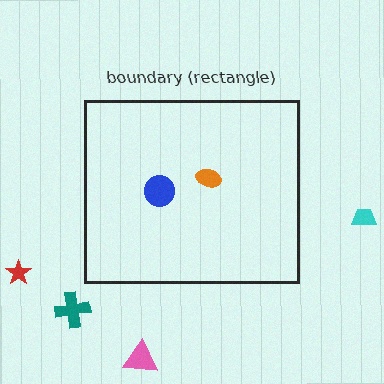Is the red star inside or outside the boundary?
Outside.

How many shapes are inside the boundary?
2 inside, 4 outside.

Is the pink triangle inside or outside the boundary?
Outside.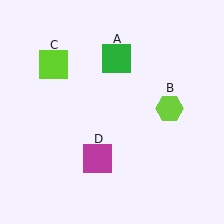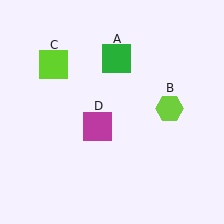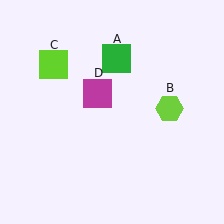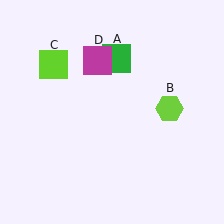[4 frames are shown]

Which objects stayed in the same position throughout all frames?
Green square (object A) and lime hexagon (object B) and lime square (object C) remained stationary.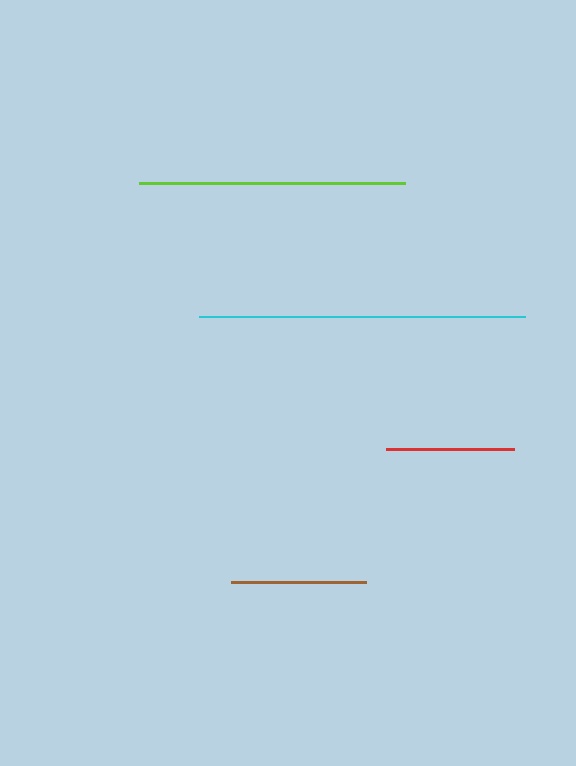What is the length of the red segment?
The red segment is approximately 127 pixels long.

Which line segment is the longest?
The cyan line is the longest at approximately 326 pixels.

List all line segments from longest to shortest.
From longest to shortest: cyan, lime, brown, red.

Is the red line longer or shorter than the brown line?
The brown line is longer than the red line.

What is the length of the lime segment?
The lime segment is approximately 266 pixels long.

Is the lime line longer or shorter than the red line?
The lime line is longer than the red line.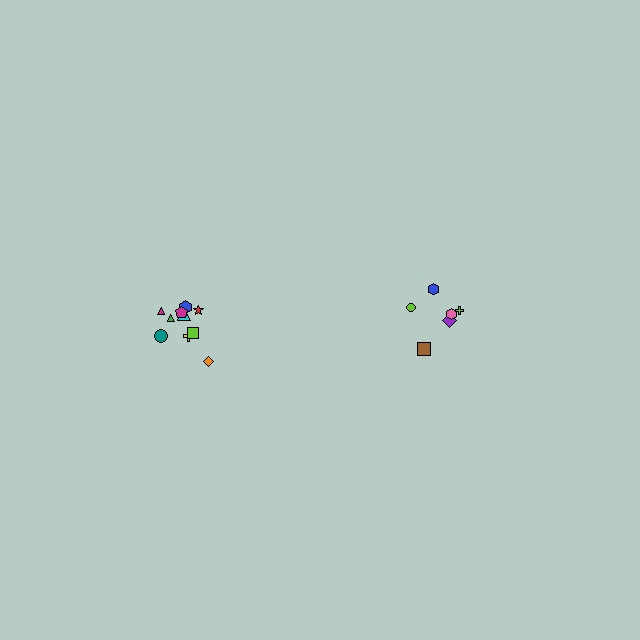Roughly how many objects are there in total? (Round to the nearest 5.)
Roughly 15 objects in total.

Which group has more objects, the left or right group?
The left group.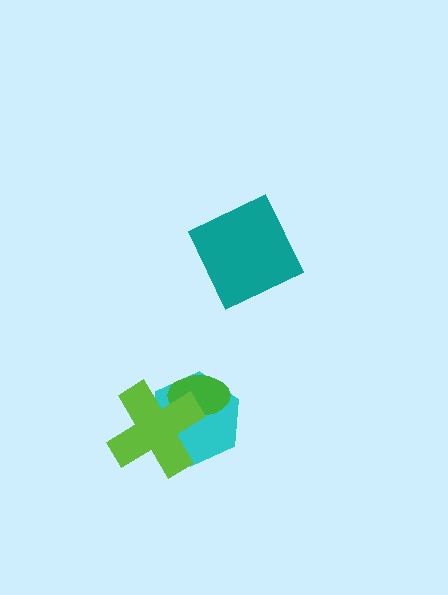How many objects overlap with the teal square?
0 objects overlap with the teal square.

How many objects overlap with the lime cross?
2 objects overlap with the lime cross.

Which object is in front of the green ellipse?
The lime cross is in front of the green ellipse.